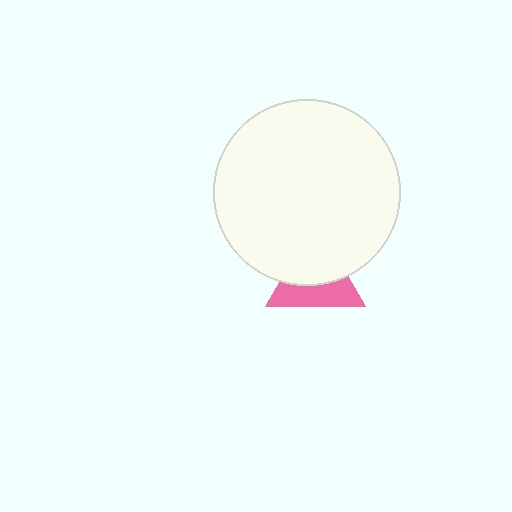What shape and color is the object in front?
The object in front is a white circle.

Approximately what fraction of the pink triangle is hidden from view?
Roughly 52% of the pink triangle is hidden behind the white circle.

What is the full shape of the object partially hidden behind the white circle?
The partially hidden object is a pink triangle.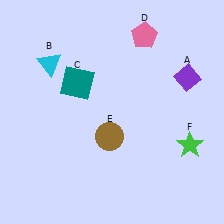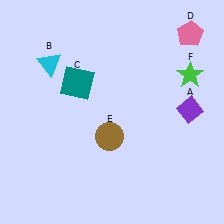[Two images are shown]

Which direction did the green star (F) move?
The green star (F) moved up.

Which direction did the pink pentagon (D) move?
The pink pentagon (D) moved right.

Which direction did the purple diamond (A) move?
The purple diamond (A) moved down.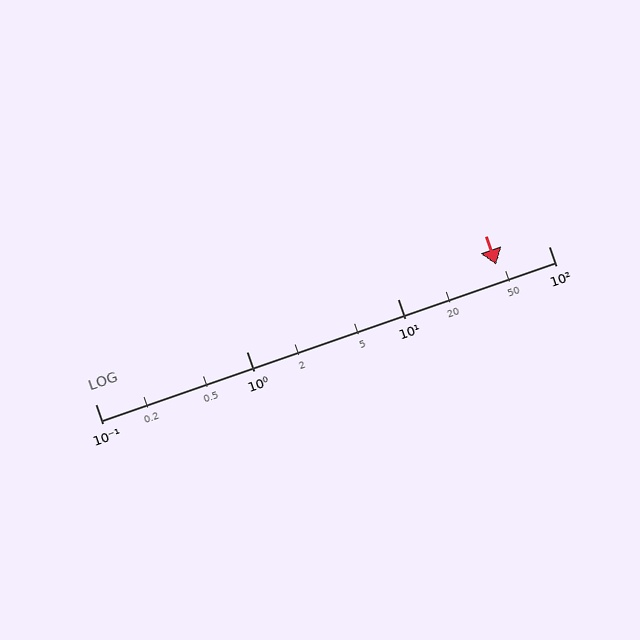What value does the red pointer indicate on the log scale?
The pointer indicates approximately 45.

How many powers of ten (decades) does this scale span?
The scale spans 3 decades, from 0.1 to 100.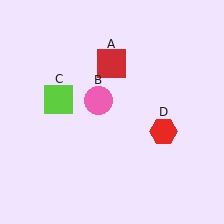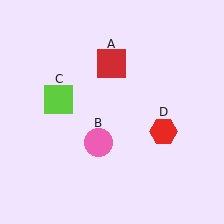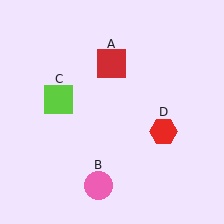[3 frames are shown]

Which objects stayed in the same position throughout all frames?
Red square (object A) and lime square (object C) and red hexagon (object D) remained stationary.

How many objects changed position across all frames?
1 object changed position: pink circle (object B).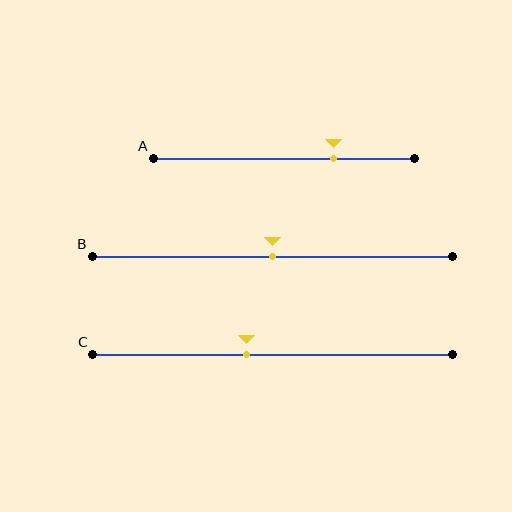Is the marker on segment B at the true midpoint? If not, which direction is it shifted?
Yes, the marker on segment B is at the true midpoint.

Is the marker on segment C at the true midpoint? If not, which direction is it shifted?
No, the marker on segment C is shifted to the left by about 7% of the segment length.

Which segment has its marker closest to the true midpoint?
Segment B has its marker closest to the true midpoint.